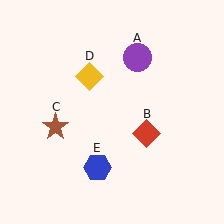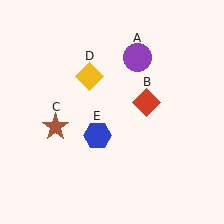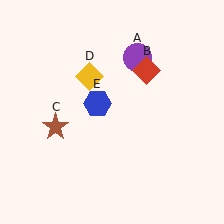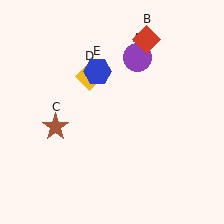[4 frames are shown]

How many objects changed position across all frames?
2 objects changed position: red diamond (object B), blue hexagon (object E).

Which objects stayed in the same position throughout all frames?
Purple circle (object A) and brown star (object C) and yellow diamond (object D) remained stationary.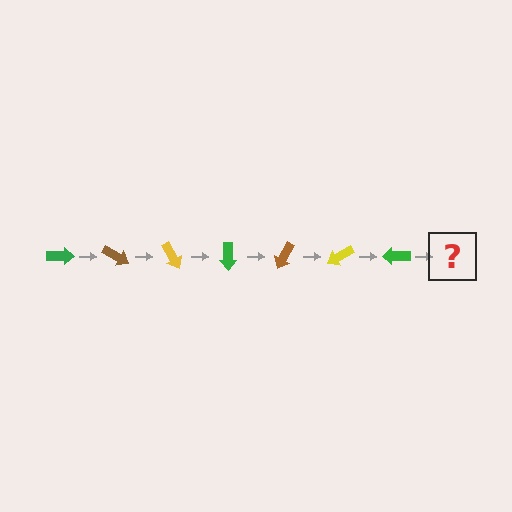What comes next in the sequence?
The next element should be a brown arrow, rotated 210 degrees from the start.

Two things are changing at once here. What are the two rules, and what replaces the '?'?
The two rules are that it rotates 30 degrees each step and the color cycles through green, brown, and yellow. The '?' should be a brown arrow, rotated 210 degrees from the start.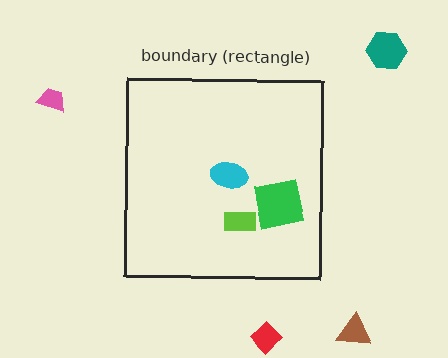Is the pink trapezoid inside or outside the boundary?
Outside.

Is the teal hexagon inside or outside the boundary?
Outside.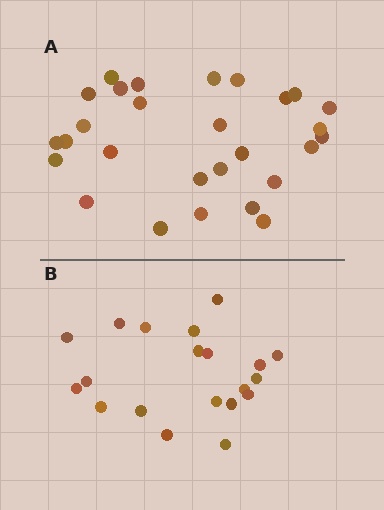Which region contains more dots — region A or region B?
Region A (the top region) has more dots.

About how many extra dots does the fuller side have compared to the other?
Region A has roughly 8 or so more dots than region B.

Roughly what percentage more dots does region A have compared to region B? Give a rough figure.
About 40% more.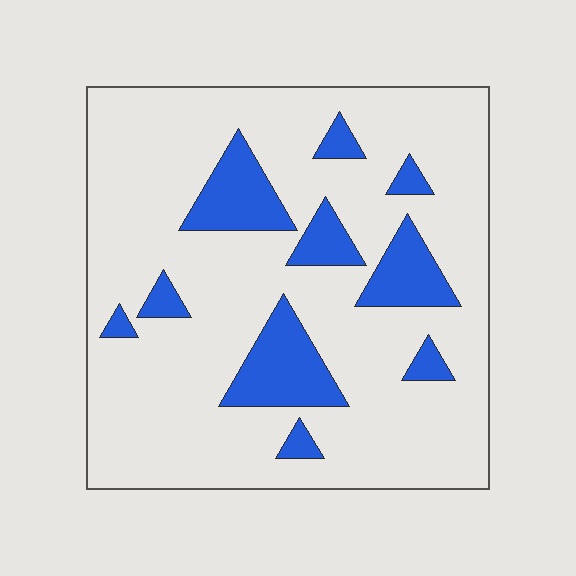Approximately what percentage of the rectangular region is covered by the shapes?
Approximately 20%.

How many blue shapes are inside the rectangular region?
10.